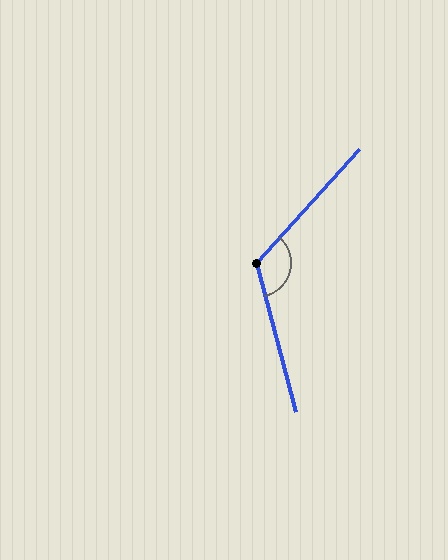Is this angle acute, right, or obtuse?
It is obtuse.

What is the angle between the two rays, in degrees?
Approximately 123 degrees.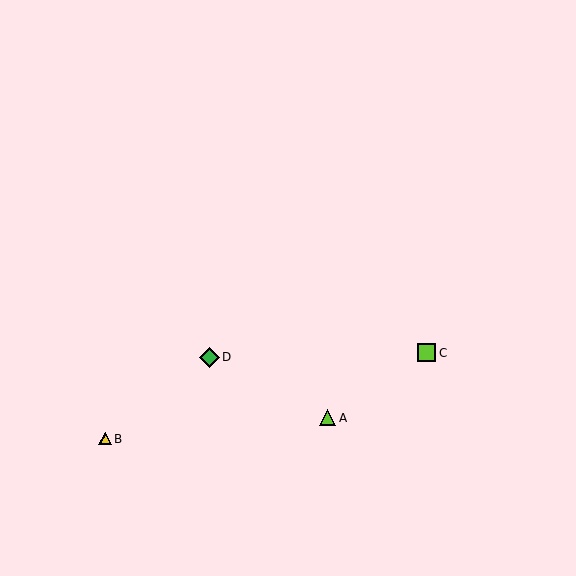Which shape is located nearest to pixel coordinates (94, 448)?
The yellow triangle (labeled B) at (105, 439) is nearest to that location.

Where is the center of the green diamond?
The center of the green diamond is at (209, 357).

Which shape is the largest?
The green diamond (labeled D) is the largest.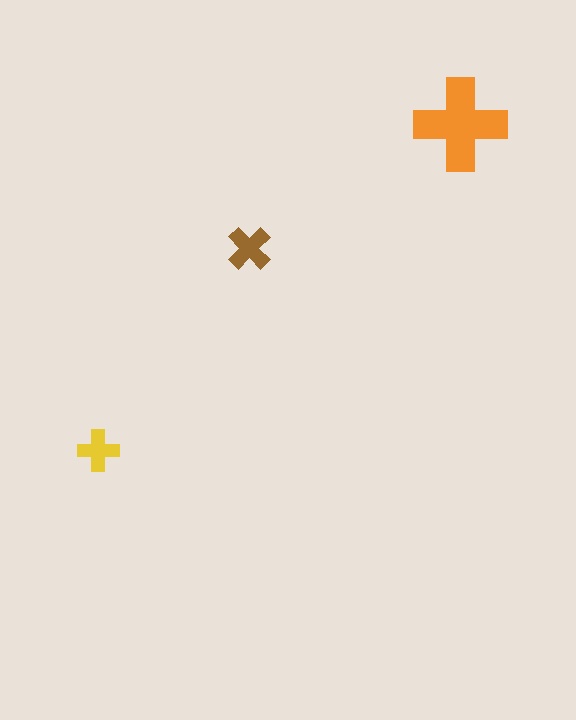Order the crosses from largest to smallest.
the orange one, the brown one, the yellow one.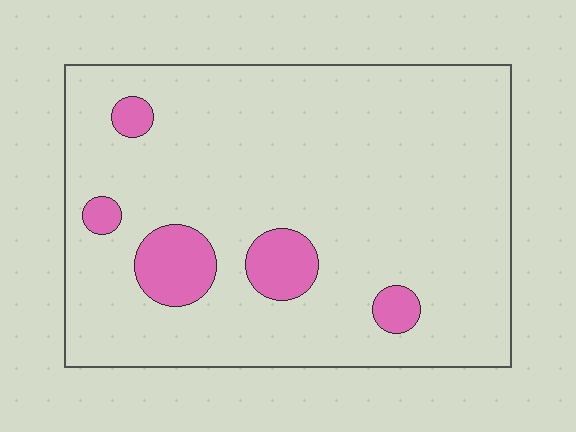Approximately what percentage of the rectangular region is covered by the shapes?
Approximately 10%.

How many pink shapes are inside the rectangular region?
5.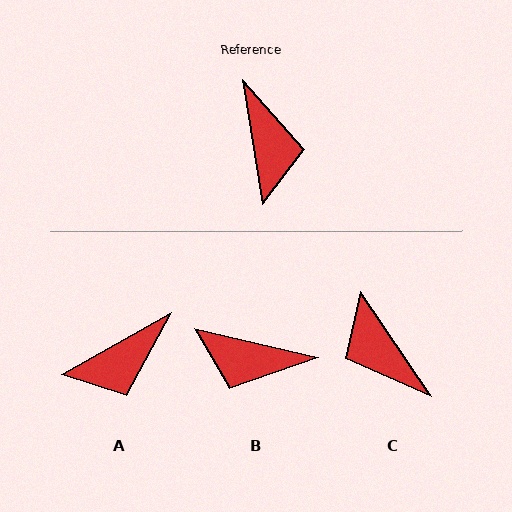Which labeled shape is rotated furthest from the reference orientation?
C, about 155 degrees away.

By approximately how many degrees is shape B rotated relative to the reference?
Approximately 112 degrees clockwise.